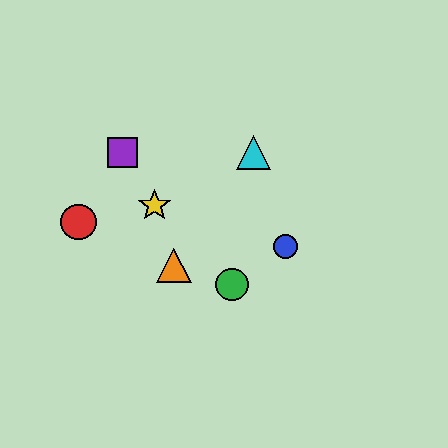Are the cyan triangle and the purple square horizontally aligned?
Yes, both are at y≈152.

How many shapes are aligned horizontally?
2 shapes (the purple square, the cyan triangle) are aligned horizontally.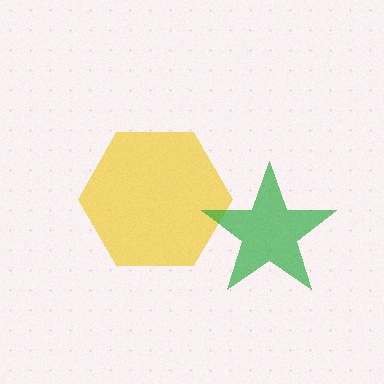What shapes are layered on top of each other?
The layered shapes are: a yellow hexagon, a green star.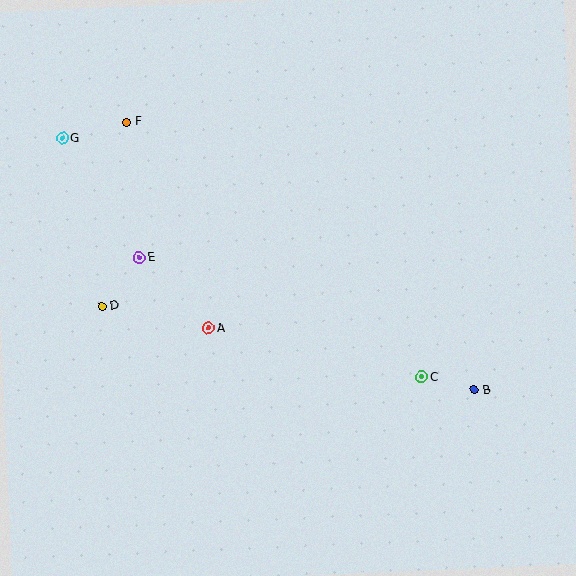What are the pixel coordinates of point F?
Point F is at (126, 122).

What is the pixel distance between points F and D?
The distance between F and D is 186 pixels.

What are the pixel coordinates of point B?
Point B is at (474, 390).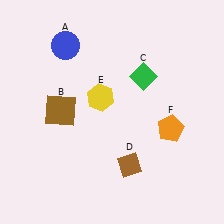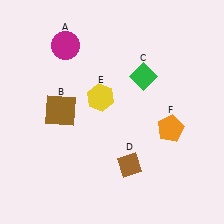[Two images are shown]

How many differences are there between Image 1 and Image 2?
There is 1 difference between the two images.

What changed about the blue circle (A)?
In Image 1, A is blue. In Image 2, it changed to magenta.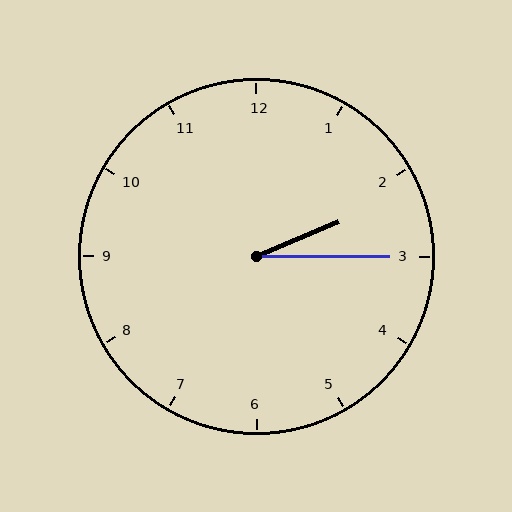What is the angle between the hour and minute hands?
Approximately 22 degrees.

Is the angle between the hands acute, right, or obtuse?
It is acute.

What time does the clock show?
2:15.